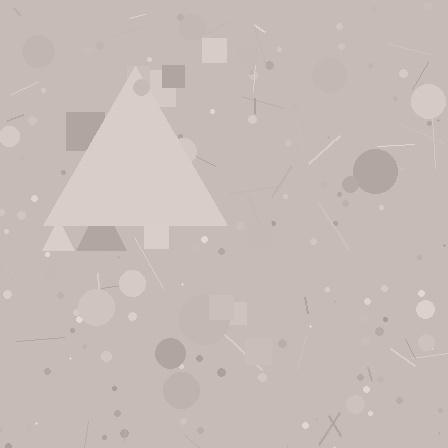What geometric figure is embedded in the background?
A triangle is embedded in the background.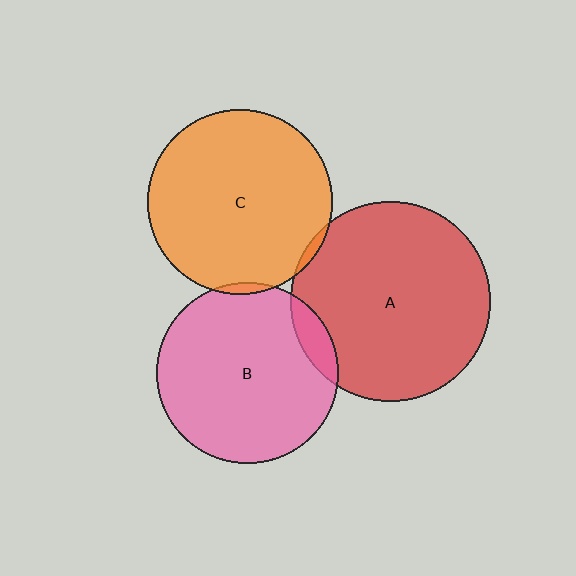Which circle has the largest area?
Circle A (red).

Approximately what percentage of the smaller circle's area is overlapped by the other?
Approximately 10%.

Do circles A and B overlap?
Yes.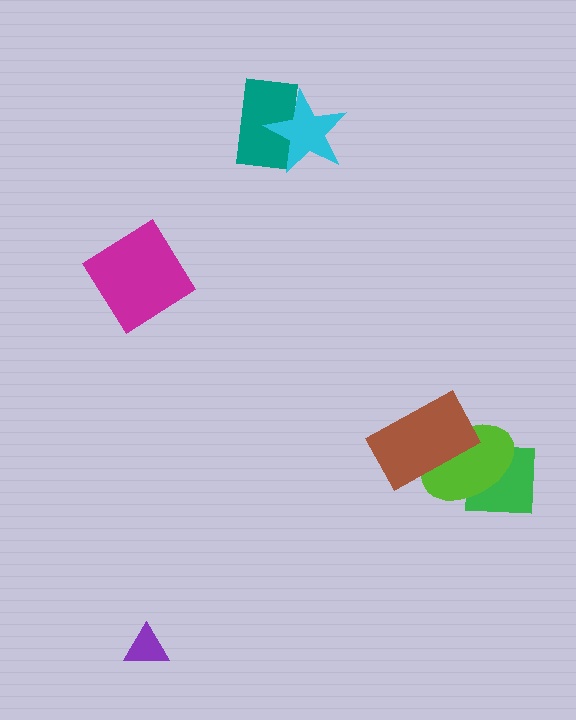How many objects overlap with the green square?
1 object overlaps with the green square.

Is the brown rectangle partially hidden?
No, no other shape covers it.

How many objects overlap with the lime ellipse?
2 objects overlap with the lime ellipse.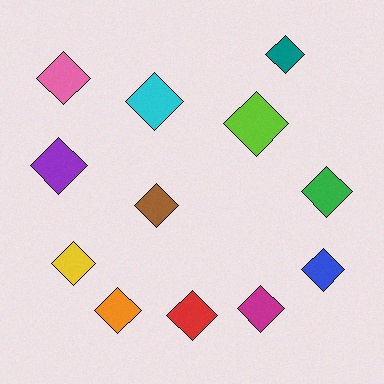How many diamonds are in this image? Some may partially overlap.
There are 12 diamonds.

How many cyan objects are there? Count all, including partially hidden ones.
There is 1 cyan object.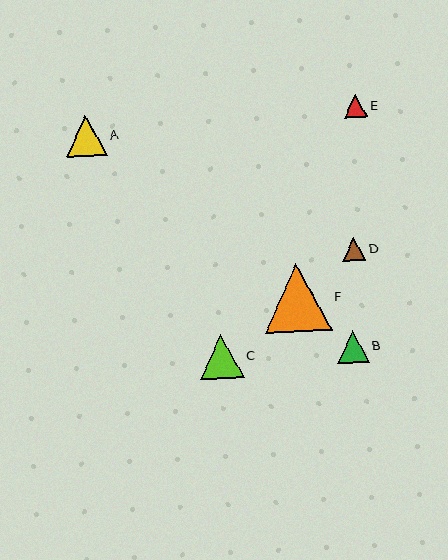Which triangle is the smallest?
Triangle D is the smallest with a size of approximately 23 pixels.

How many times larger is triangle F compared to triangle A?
Triangle F is approximately 1.7 times the size of triangle A.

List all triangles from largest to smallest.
From largest to smallest: F, C, A, B, E, D.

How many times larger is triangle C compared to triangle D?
Triangle C is approximately 1.9 times the size of triangle D.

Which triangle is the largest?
Triangle F is the largest with a size of approximately 68 pixels.